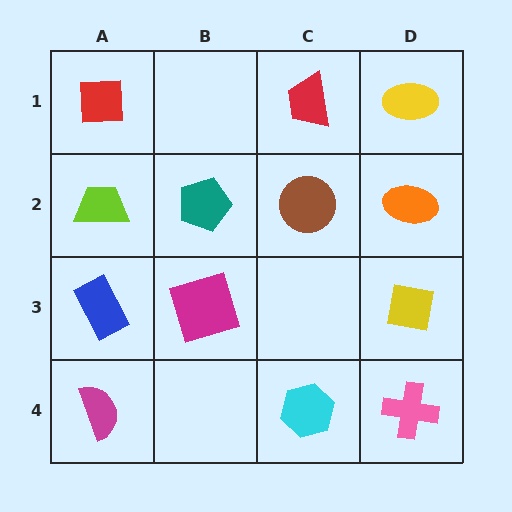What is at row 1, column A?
A red square.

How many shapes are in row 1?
3 shapes.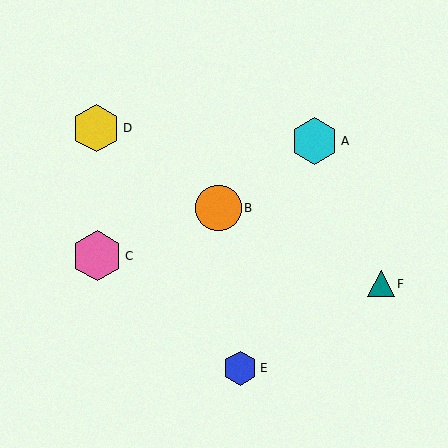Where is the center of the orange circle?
The center of the orange circle is at (218, 208).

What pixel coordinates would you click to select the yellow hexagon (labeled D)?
Click at (96, 128) to select the yellow hexagon D.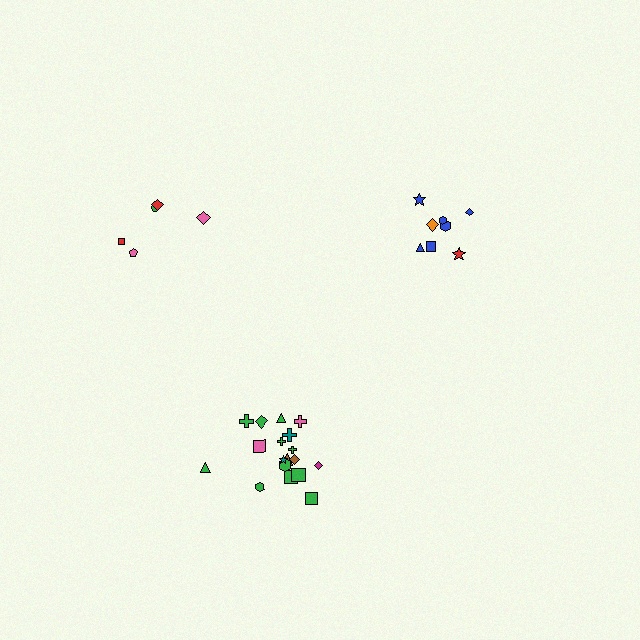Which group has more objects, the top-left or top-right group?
The top-right group.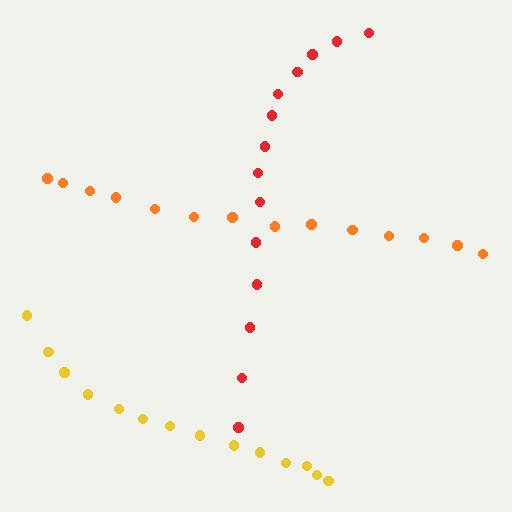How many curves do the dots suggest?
There are 3 distinct paths.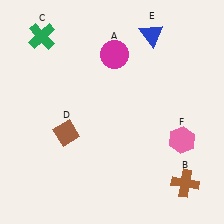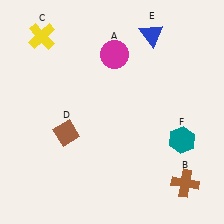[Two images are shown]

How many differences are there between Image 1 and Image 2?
There are 2 differences between the two images.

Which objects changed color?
C changed from green to yellow. F changed from pink to teal.